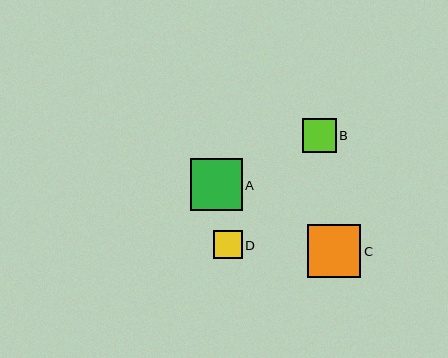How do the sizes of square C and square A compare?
Square C and square A are approximately the same size.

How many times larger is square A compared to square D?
Square A is approximately 1.8 times the size of square D.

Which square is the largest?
Square C is the largest with a size of approximately 53 pixels.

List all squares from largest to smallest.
From largest to smallest: C, A, B, D.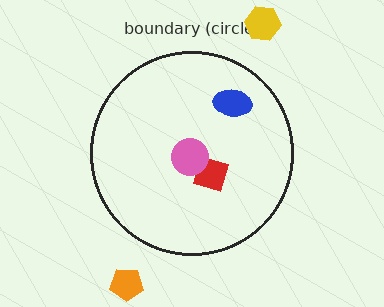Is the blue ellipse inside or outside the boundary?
Inside.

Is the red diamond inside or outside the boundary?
Inside.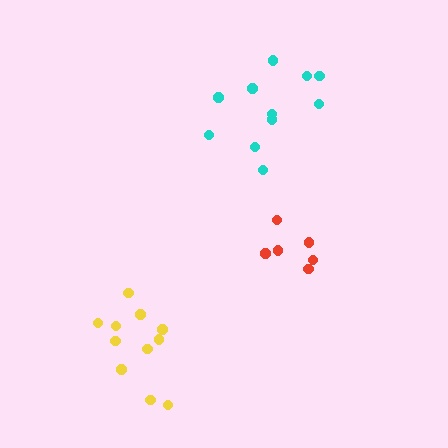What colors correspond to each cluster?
The clusters are colored: cyan, red, yellow.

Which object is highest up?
The cyan cluster is topmost.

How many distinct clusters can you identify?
There are 3 distinct clusters.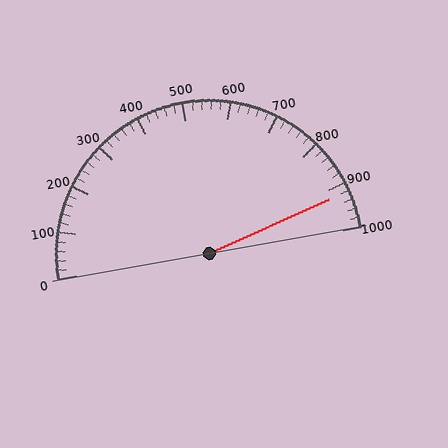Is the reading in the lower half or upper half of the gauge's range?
The reading is in the upper half of the range (0 to 1000).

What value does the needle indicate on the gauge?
The needle indicates approximately 920.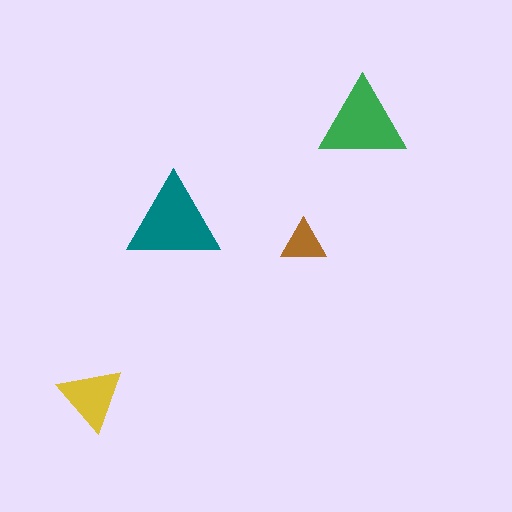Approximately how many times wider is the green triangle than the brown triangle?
About 2 times wider.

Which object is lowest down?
The yellow triangle is bottommost.